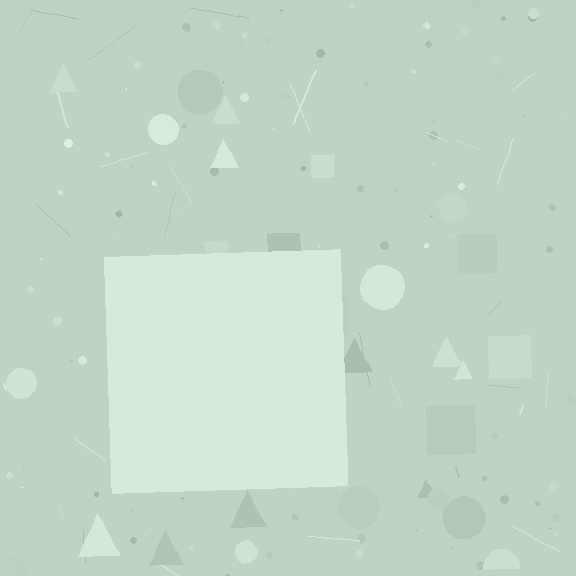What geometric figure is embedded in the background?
A square is embedded in the background.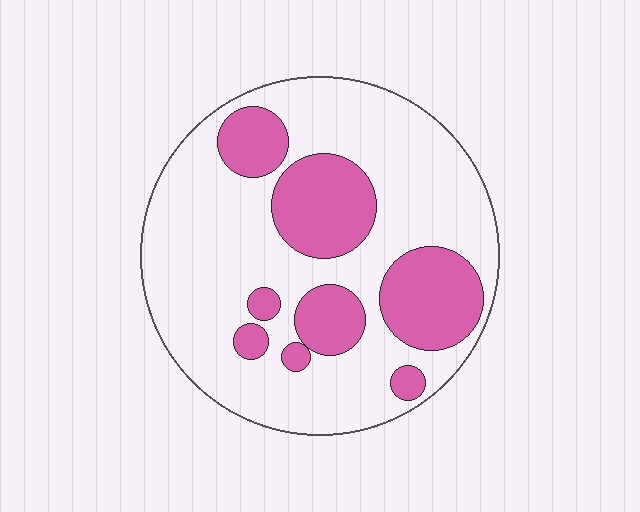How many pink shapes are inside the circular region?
8.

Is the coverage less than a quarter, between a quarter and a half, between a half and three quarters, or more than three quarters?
Between a quarter and a half.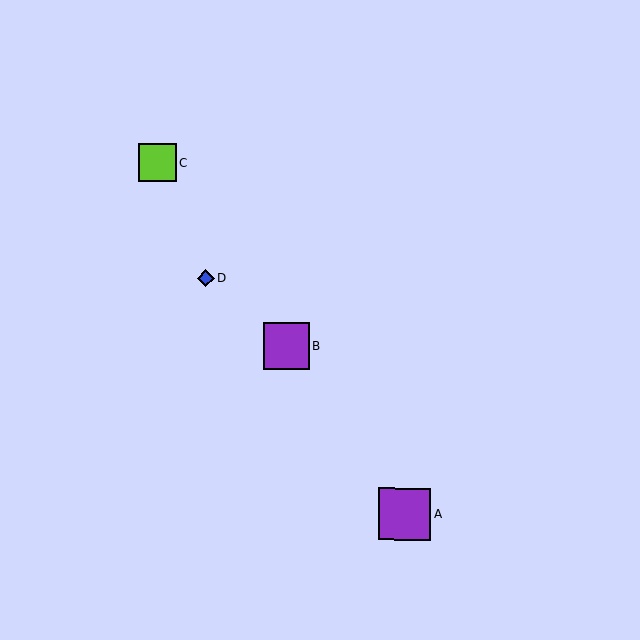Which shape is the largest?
The purple square (labeled A) is the largest.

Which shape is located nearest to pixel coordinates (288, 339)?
The purple square (labeled B) at (286, 346) is nearest to that location.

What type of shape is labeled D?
Shape D is a blue diamond.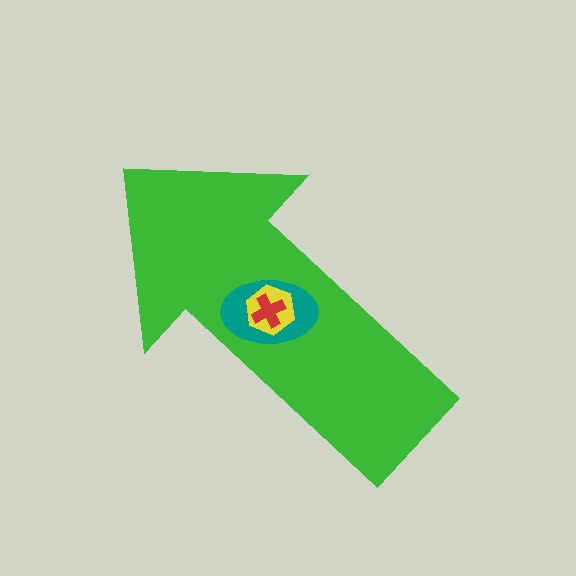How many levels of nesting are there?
4.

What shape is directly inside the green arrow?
The teal ellipse.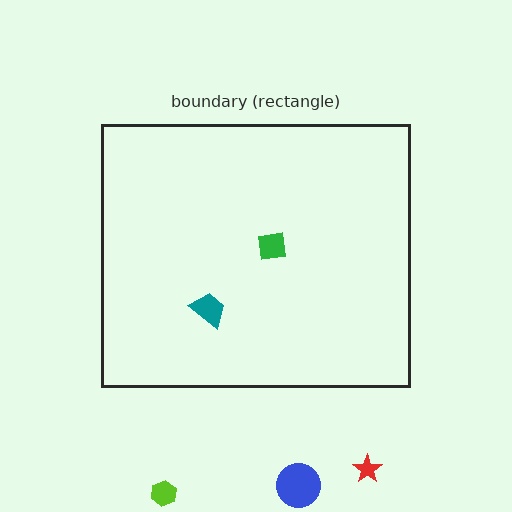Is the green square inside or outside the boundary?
Inside.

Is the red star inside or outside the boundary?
Outside.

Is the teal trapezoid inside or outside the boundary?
Inside.